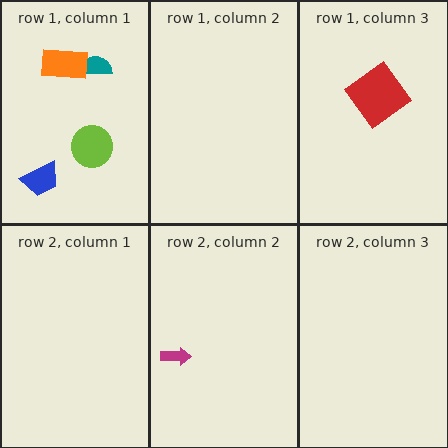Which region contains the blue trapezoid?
The row 1, column 1 region.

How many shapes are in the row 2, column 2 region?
1.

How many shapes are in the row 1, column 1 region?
4.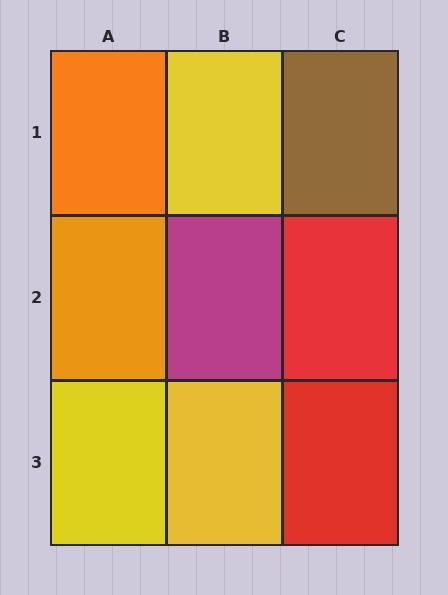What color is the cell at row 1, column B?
Yellow.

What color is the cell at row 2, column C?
Red.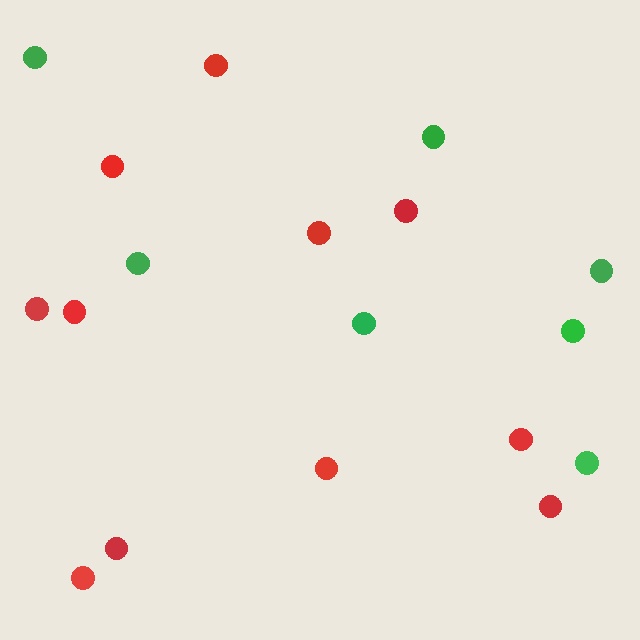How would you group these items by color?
There are 2 groups: one group of green circles (7) and one group of red circles (11).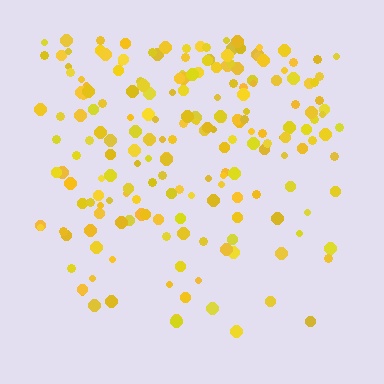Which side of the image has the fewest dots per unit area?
The bottom.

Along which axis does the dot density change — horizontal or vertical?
Vertical.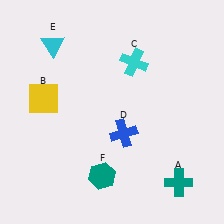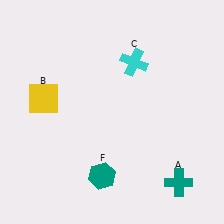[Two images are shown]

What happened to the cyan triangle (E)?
The cyan triangle (E) was removed in Image 2. It was in the top-left area of Image 1.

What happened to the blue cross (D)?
The blue cross (D) was removed in Image 2. It was in the bottom-right area of Image 1.